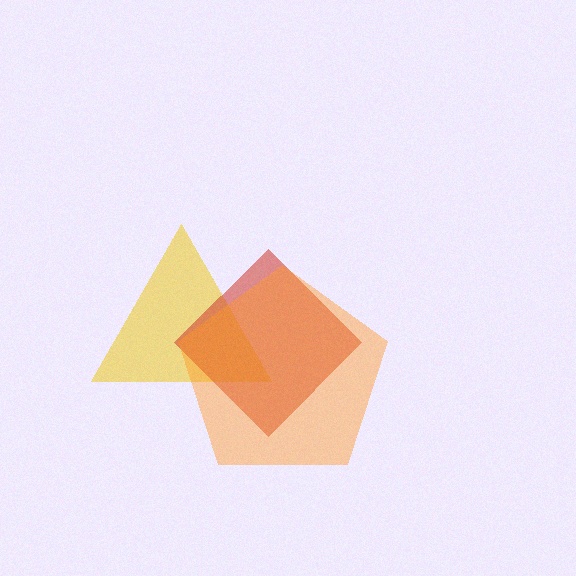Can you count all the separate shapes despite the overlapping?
Yes, there are 3 separate shapes.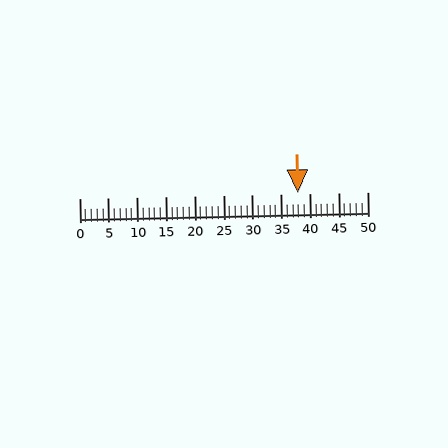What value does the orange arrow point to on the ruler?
The orange arrow points to approximately 38.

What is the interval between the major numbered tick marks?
The major tick marks are spaced 5 units apart.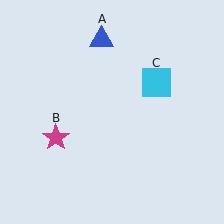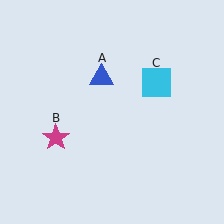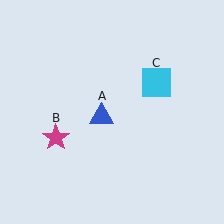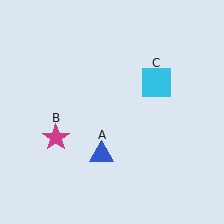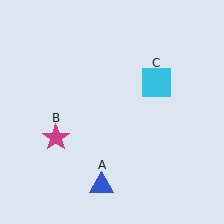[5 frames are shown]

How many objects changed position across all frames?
1 object changed position: blue triangle (object A).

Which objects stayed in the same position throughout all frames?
Magenta star (object B) and cyan square (object C) remained stationary.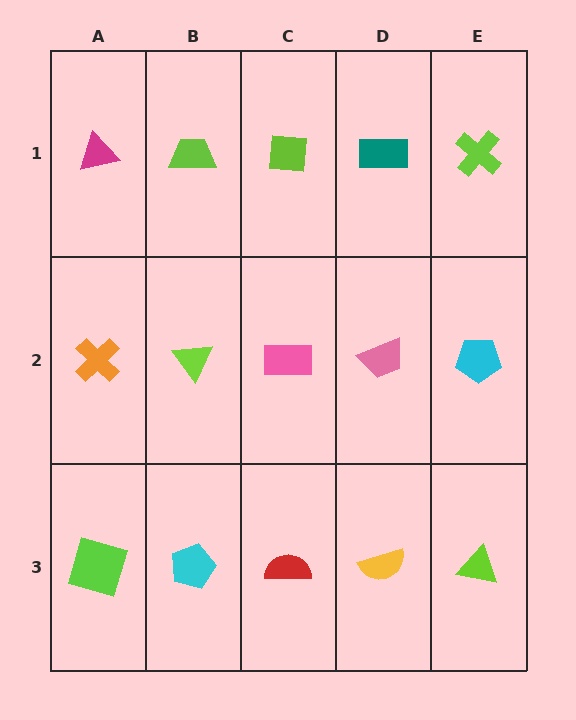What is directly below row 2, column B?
A cyan pentagon.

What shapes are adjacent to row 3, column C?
A pink rectangle (row 2, column C), a cyan pentagon (row 3, column B), a yellow semicircle (row 3, column D).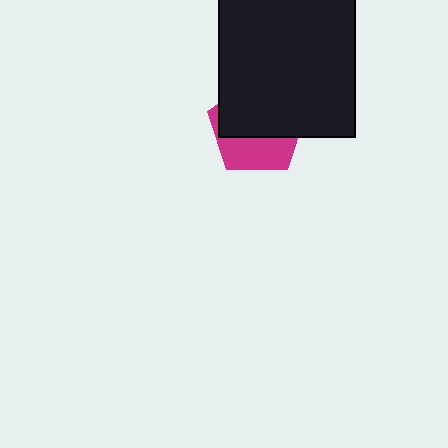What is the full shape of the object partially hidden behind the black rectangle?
The partially hidden object is a magenta pentagon.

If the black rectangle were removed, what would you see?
You would see the complete magenta pentagon.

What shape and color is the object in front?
The object in front is a black rectangle.